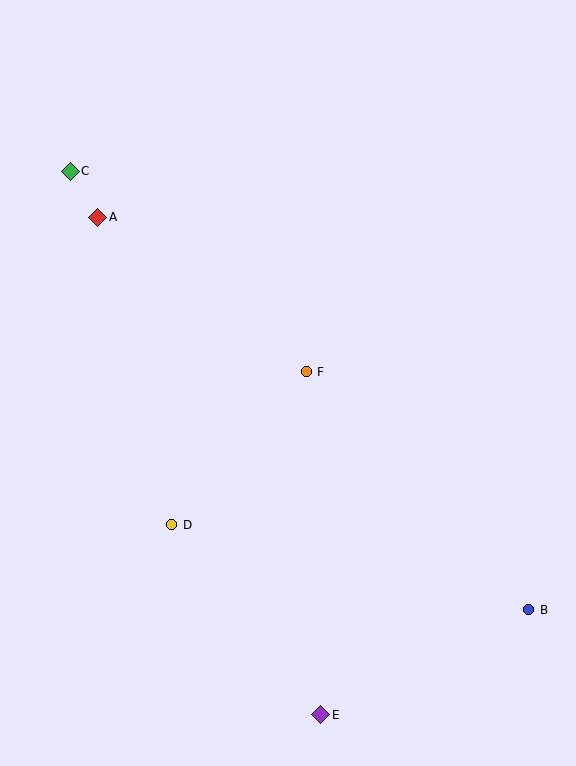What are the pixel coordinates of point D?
Point D is at (172, 525).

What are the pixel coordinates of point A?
Point A is at (98, 217).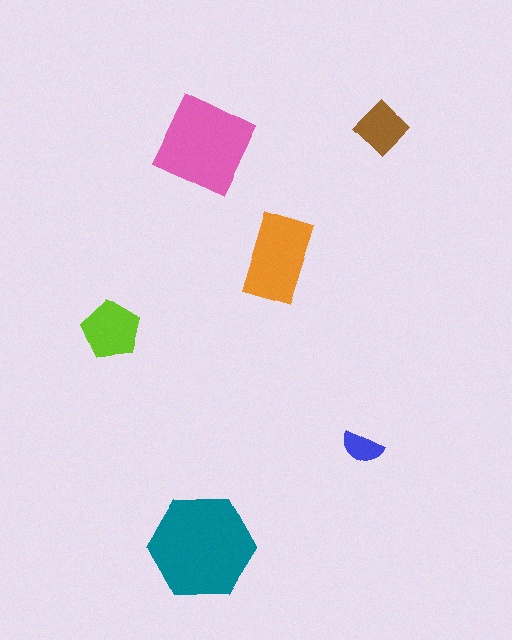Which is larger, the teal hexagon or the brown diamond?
The teal hexagon.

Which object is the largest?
The teal hexagon.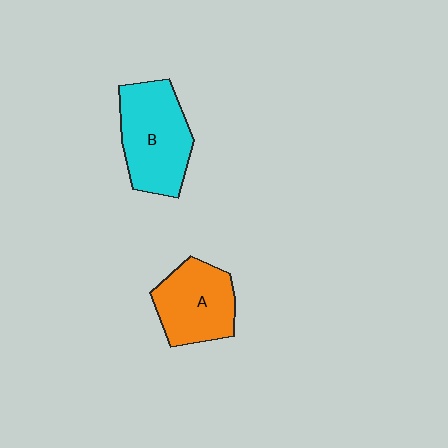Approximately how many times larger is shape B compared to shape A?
Approximately 1.2 times.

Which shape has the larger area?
Shape B (cyan).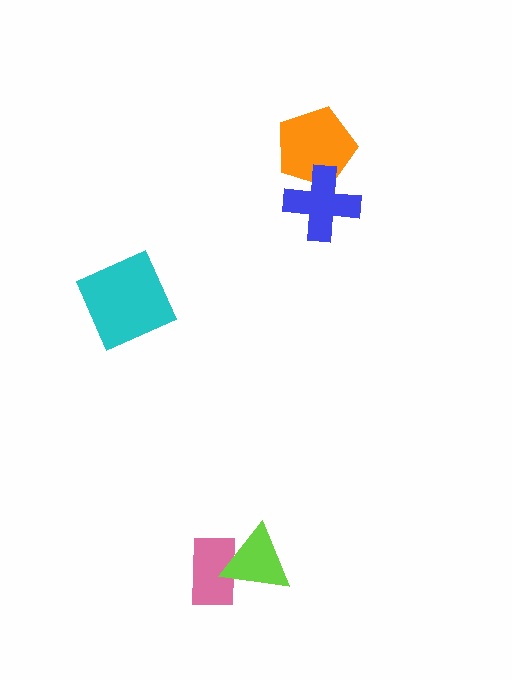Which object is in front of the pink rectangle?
The lime triangle is in front of the pink rectangle.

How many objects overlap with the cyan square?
0 objects overlap with the cyan square.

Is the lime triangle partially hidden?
No, no other shape covers it.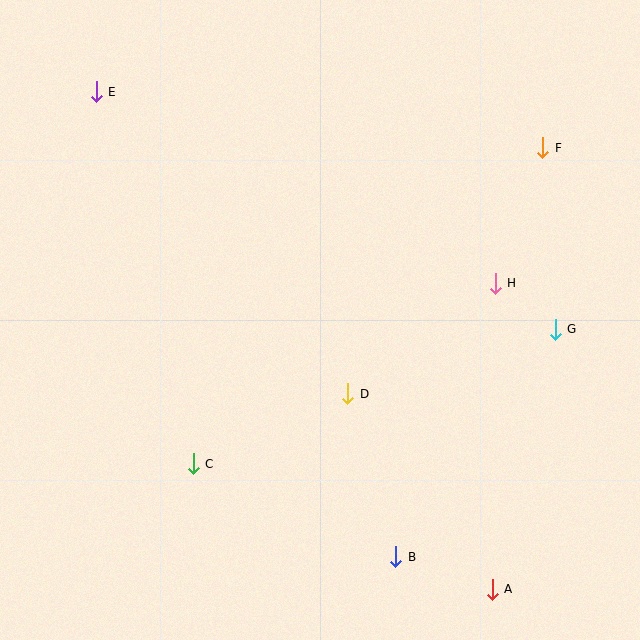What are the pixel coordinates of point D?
Point D is at (348, 394).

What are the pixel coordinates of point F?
Point F is at (543, 148).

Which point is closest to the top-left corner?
Point E is closest to the top-left corner.